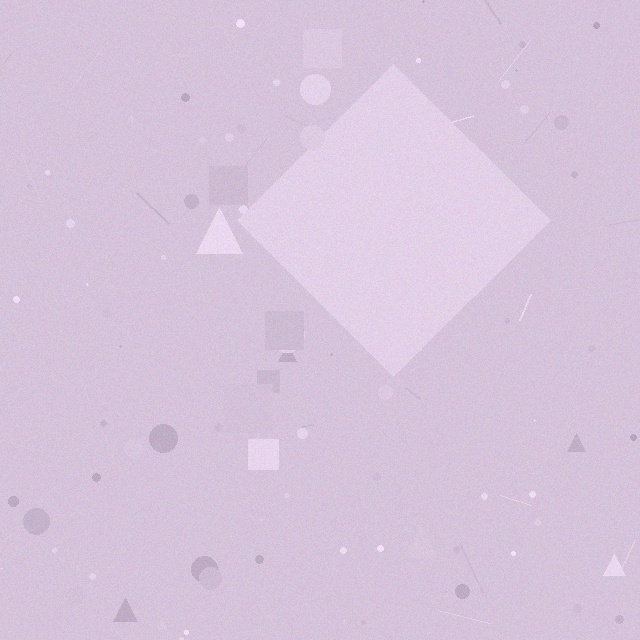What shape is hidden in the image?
A diamond is hidden in the image.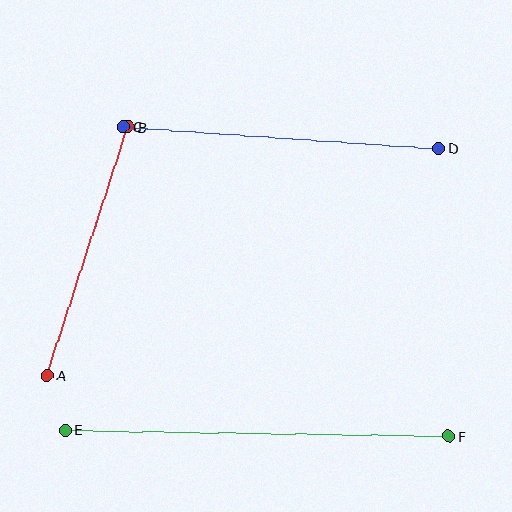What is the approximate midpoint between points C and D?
The midpoint is at approximately (281, 137) pixels.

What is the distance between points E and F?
The distance is approximately 384 pixels.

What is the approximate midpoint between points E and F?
The midpoint is at approximately (257, 433) pixels.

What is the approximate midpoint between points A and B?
The midpoint is at approximately (88, 251) pixels.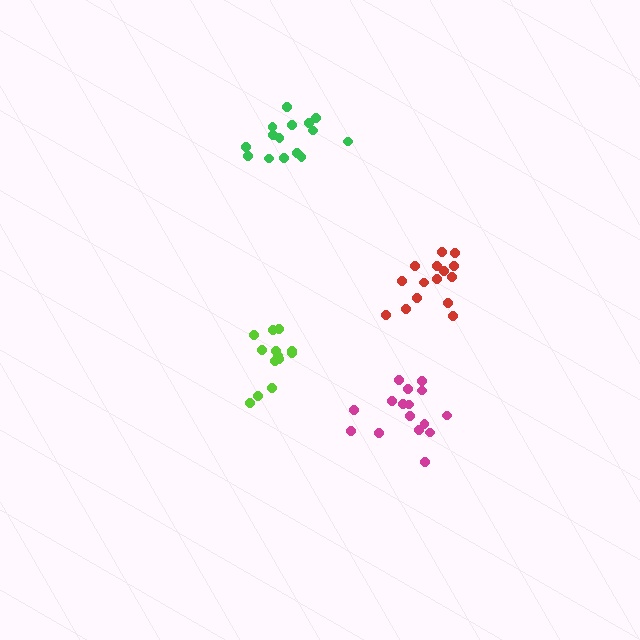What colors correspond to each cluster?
The clusters are colored: magenta, green, lime, red.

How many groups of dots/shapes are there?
There are 4 groups.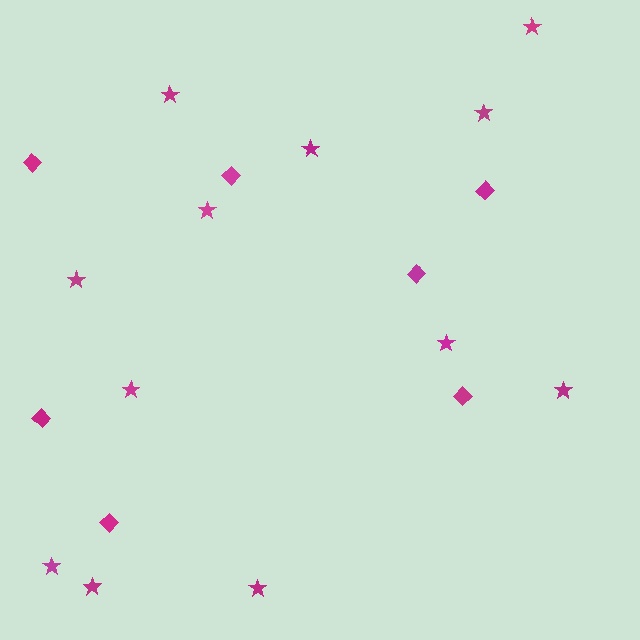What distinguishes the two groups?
There are 2 groups: one group of stars (12) and one group of diamonds (7).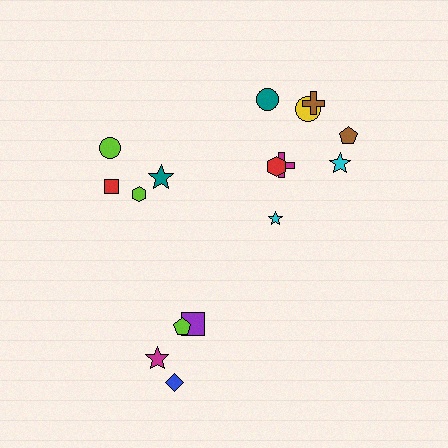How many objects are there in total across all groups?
There are 16 objects.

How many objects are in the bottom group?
There are 4 objects.